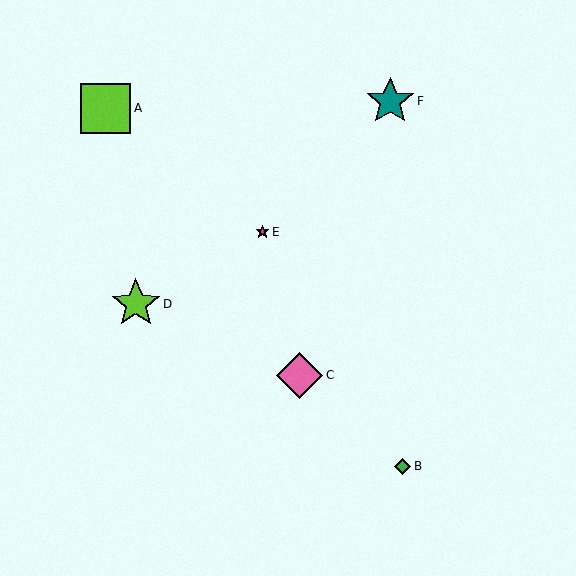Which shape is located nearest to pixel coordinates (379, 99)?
The teal star (labeled F) at (390, 101) is nearest to that location.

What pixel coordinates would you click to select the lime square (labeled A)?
Click at (106, 108) to select the lime square A.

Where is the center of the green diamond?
The center of the green diamond is at (403, 466).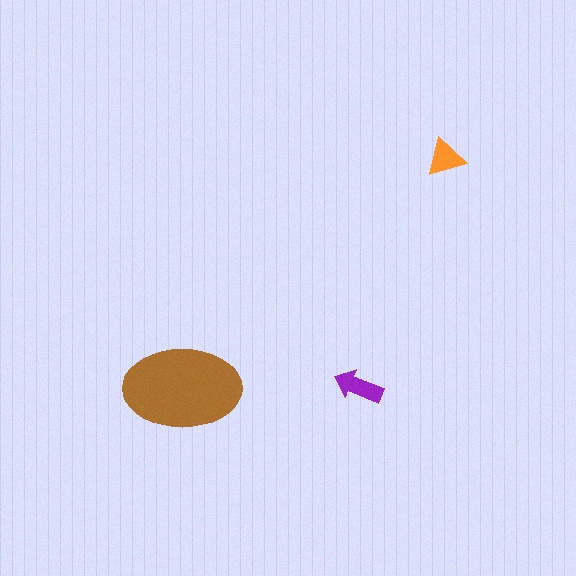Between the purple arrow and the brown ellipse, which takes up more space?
The brown ellipse.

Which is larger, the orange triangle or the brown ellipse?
The brown ellipse.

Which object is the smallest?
The orange triangle.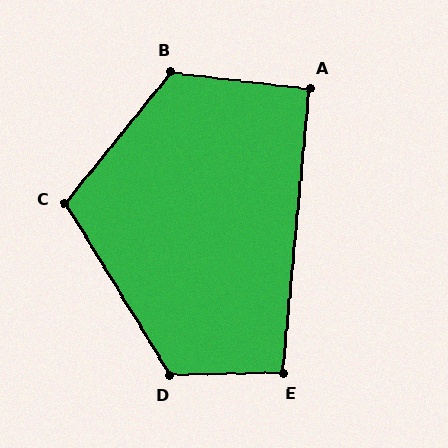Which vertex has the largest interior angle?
B, at approximately 123 degrees.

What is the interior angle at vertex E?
Approximately 96 degrees (obtuse).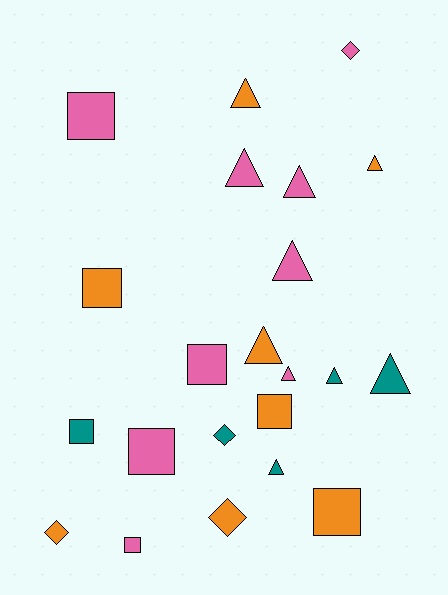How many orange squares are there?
There are 3 orange squares.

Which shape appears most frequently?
Triangle, with 10 objects.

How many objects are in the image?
There are 22 objects.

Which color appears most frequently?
Pink, with 9 objects.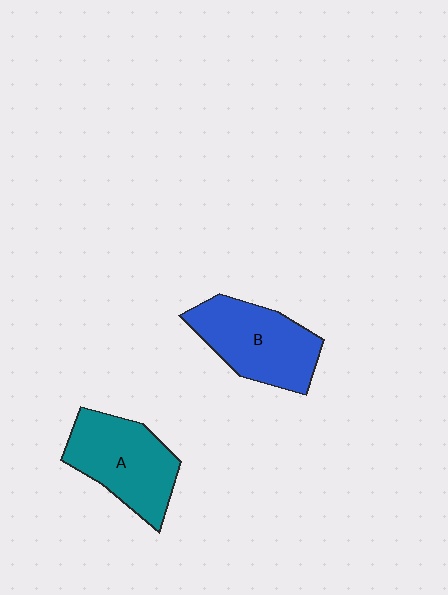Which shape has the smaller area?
Shape A (teal).